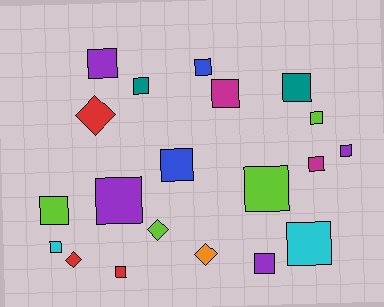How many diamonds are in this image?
There are 4 diamonds.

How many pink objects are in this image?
There are no pink objects.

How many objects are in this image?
There are 20 objects.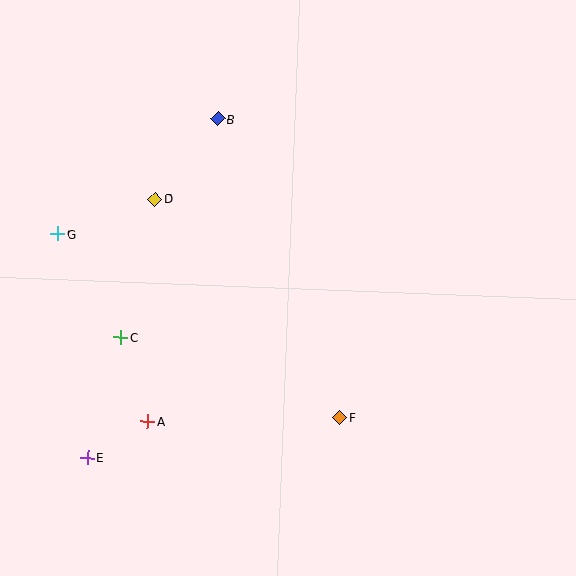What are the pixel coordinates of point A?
Point A is at (147, 422).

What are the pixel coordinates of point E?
Point E is at (88, 458).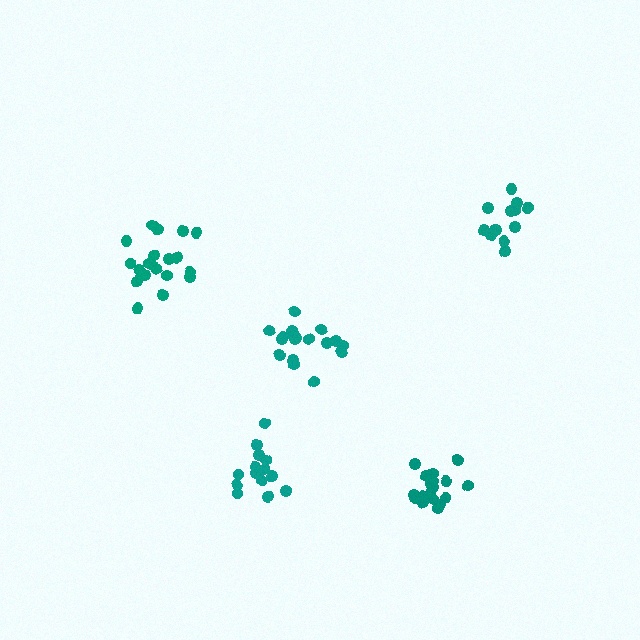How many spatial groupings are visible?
There are 5 spatial groupings.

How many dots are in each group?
Group 1: 20 dots, Group 2: 14 dots, Group 3: 17 dots, Group 4: 19 dots, Group 5: 14 dots (84 total).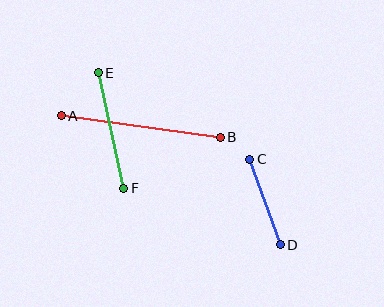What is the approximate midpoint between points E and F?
The midpoint is at approximately (111, 131) pixels.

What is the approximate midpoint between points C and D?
The midpoint is at approximately (265, 202) pixels.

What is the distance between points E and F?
The distance is approximately 119 pixels.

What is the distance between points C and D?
The distance is approximately 91 pixels.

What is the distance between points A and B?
The distance is approximately 160 pixels.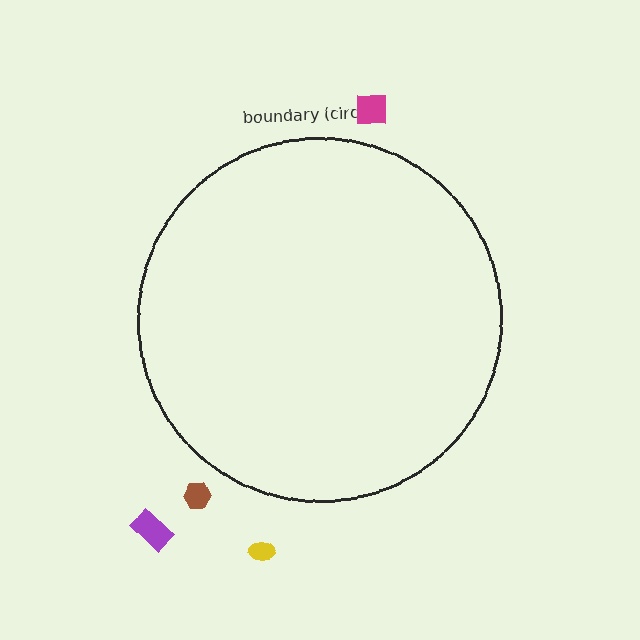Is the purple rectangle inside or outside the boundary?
Outside.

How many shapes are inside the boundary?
0 inside, 4 outside.